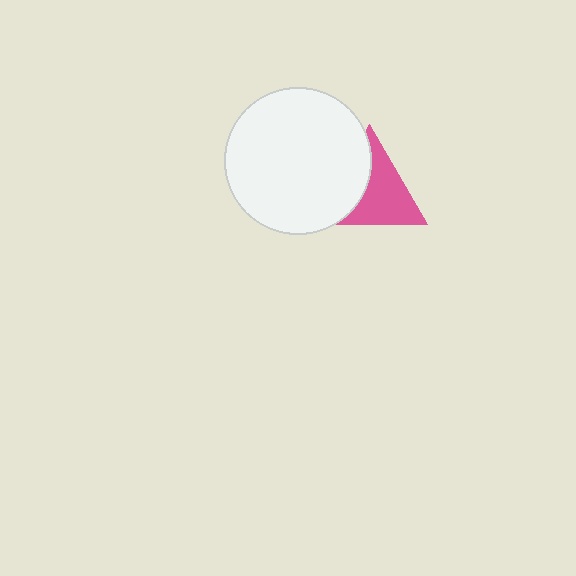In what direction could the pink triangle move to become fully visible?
The pink triangle could move right. That would shift it out from behind the white circle entirely.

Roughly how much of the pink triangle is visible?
About half of it is visible (roughly 60%).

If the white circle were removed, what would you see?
You would see the complete pink triangle.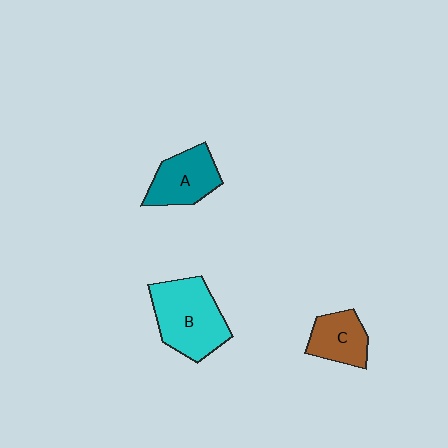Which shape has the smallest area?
Shape C (brown).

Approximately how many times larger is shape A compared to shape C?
Approximately 1.2 times.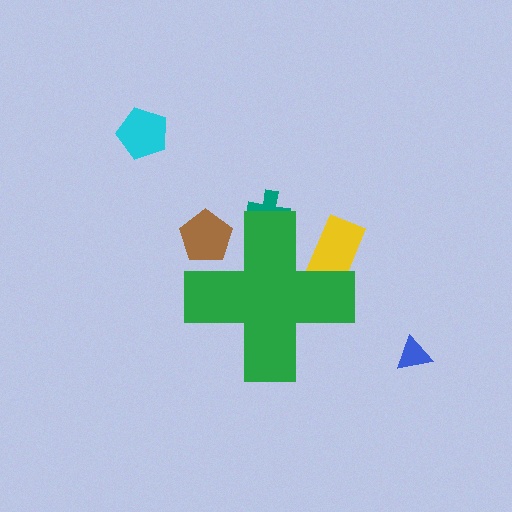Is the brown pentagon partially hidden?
Yes, the brown pentagon is partially hidden behind the green cross.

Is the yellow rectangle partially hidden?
Yes, the yellow rectangle is partially hidden behind the green cross.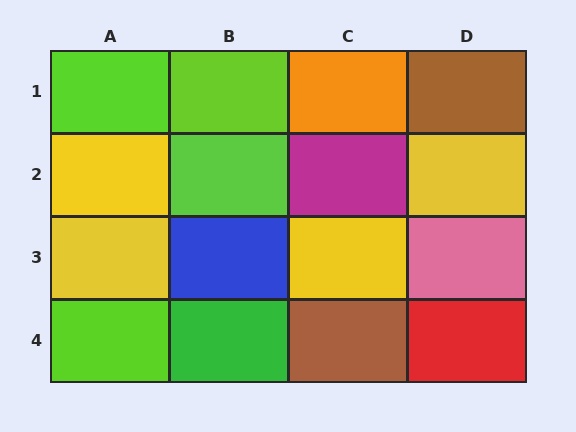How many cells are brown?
2 cells are brown.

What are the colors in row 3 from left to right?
Yellow, blue, yellow, pink.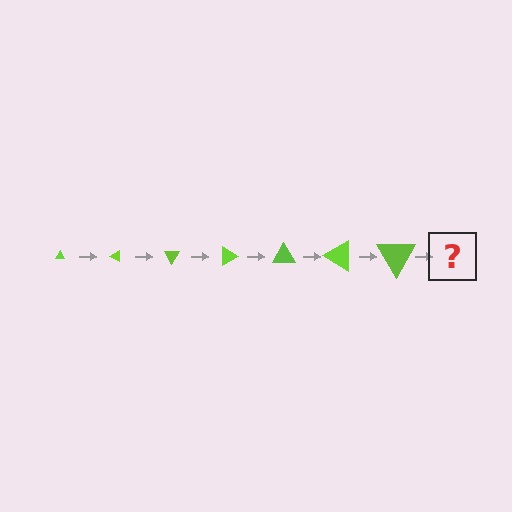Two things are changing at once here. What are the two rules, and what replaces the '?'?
The two rules are that the triangle grows larger each step and it rotates 30 degrees each step. The '?' should be a triangle, larger than the previous one and rotated 210 degrees from the start.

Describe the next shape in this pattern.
It should be a triangle, larger than the previous one and rotated 210 degrees from the start.